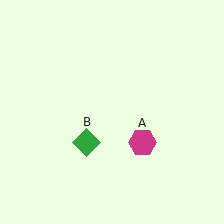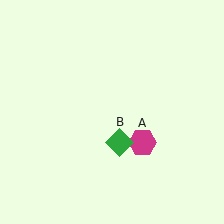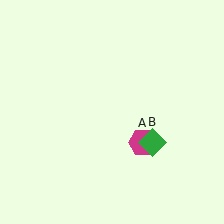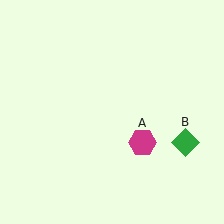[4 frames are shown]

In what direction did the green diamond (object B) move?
The green diamond (object B) moved right.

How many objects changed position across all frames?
1 object changed position: green diamond (object B).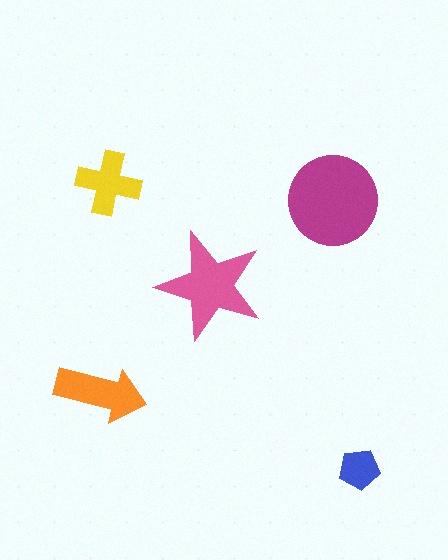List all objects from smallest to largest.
The blue pentagon, the yellow cross, the orange arrow, the pink star, the magenta circle.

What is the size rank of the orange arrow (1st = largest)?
3rd.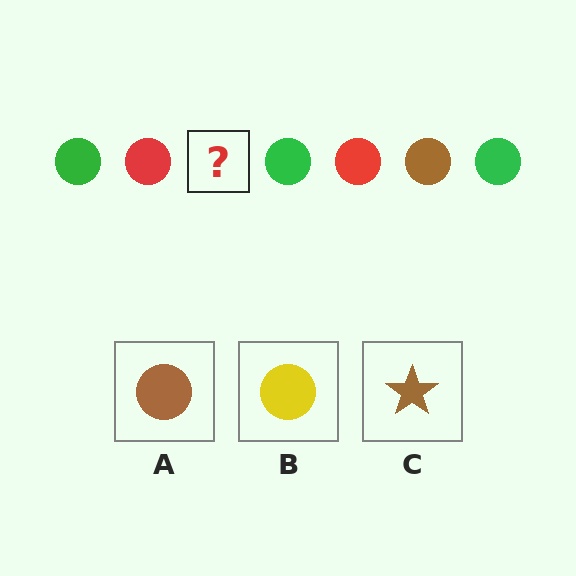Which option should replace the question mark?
Option A.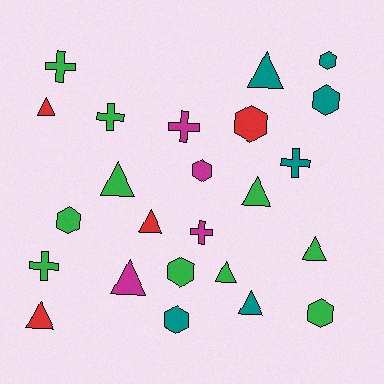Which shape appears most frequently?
Triangle, with 10 objects.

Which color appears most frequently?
Green, with 10 objects.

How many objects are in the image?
There are 24 objects.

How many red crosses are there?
There are no red crosses.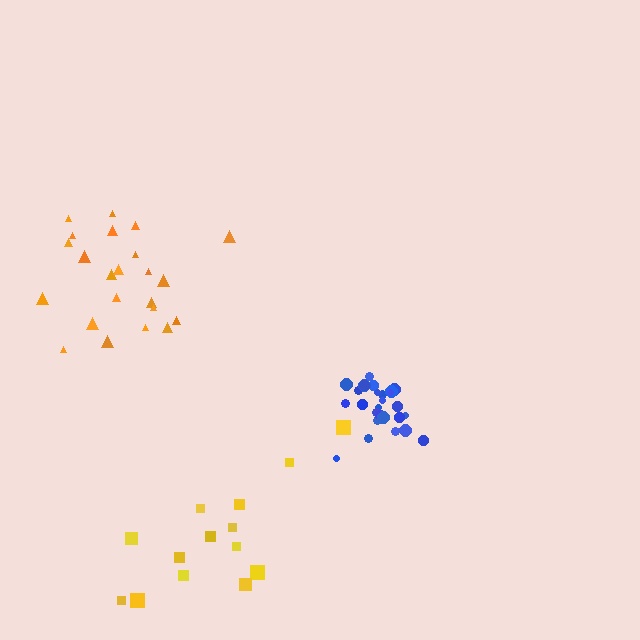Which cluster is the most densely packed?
Blue.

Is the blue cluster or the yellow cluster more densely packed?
Blue.